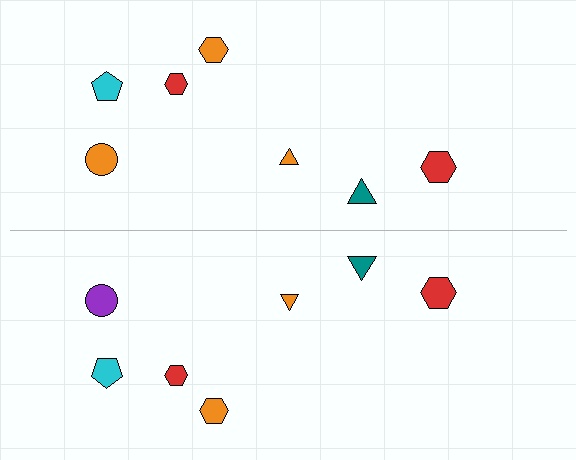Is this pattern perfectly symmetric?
No, the pattern is not perfectly symmetric. The purple circle on the bottom side breaks the symmetry — its mirror counterpart is orange.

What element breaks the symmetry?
The purple circle on the bottom side breaks the symmetry — its mirror counterpart is orange.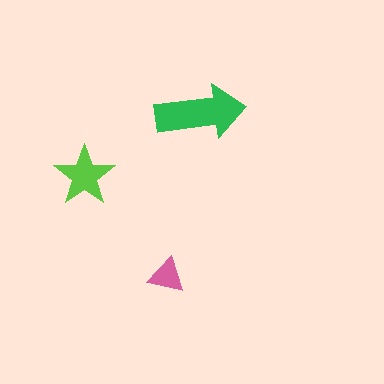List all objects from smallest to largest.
The pink triangle, the lime star, the green arrow.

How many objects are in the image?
There are 3 objects in the image.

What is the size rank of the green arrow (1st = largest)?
1st.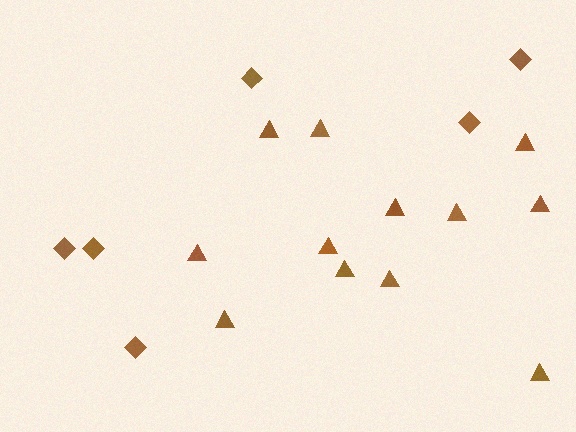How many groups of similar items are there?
There are 2 groups: one group of triangles (12) and one group of diamonds (6).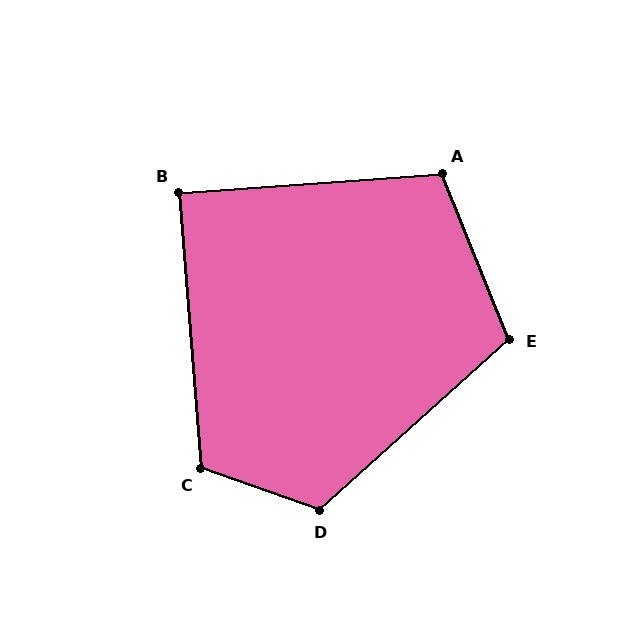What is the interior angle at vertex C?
Approximately 114 degrees (obtuse).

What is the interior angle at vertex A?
Approximately 108 degrees (obtuse).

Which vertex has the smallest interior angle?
B, at approximately 89 degrees.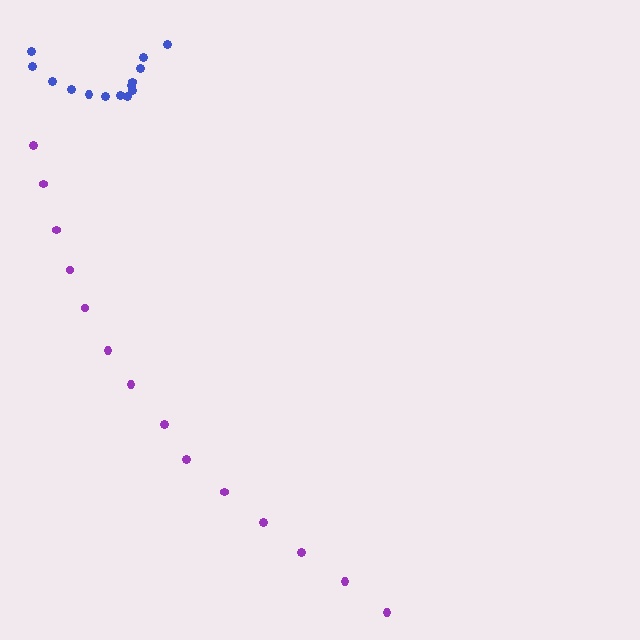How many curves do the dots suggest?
There are 2 distinct paths.